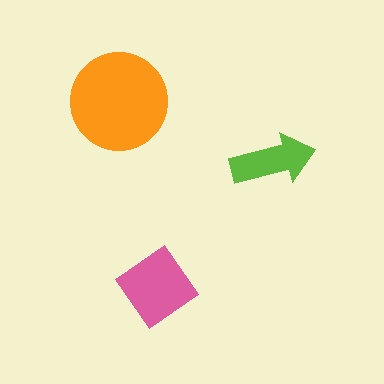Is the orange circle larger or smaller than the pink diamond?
Larger.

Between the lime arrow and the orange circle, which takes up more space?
The orange circle.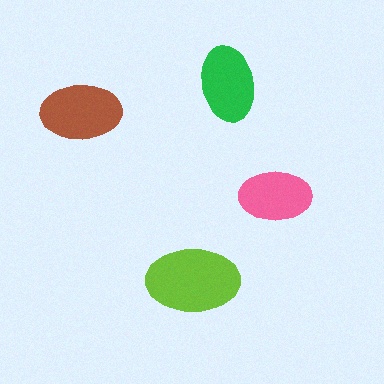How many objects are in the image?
There are 4 objects in the image.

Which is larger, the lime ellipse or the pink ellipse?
The lime one.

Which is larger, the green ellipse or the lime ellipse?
The lime one.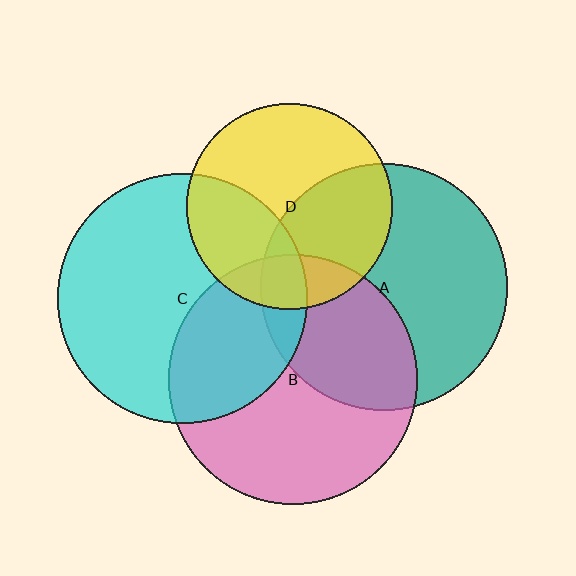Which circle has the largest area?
Circle C (cyan).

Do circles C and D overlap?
Yes.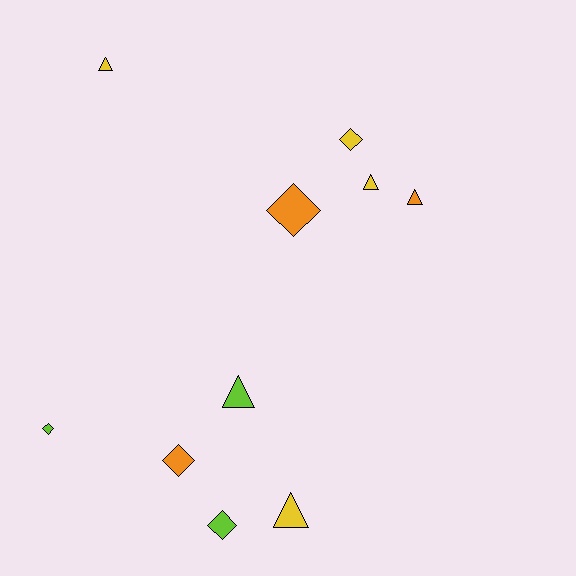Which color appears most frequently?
Yellow, with 4 objects.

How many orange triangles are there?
There is 1 orange triangle.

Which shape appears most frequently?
Diamond, with 5 objects.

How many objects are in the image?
There are 10 objects.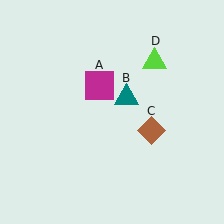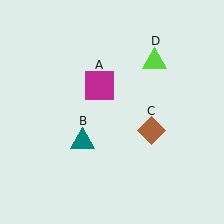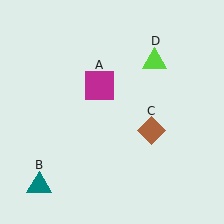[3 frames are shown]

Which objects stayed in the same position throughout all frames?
Magenta square (object A) and brown diamond (object C) and lime triangle (object D) remained stationary.